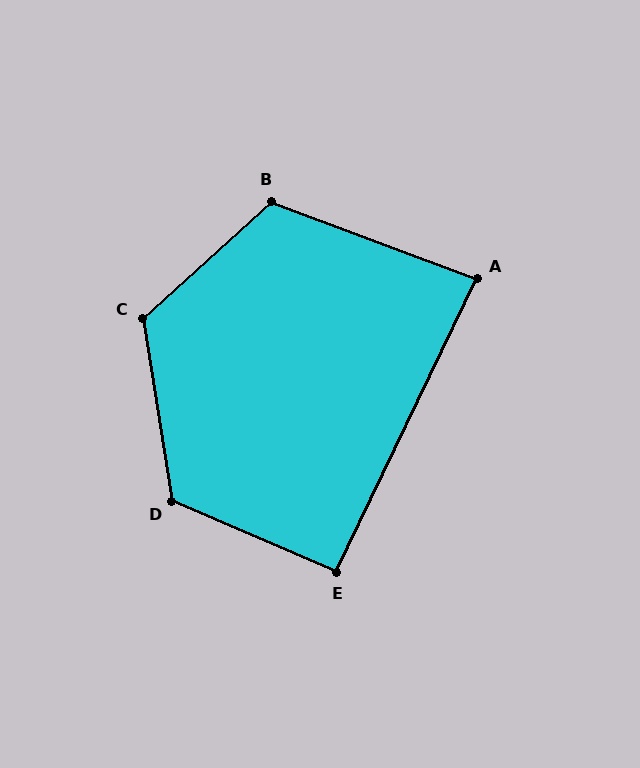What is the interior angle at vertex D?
Approximately 122 degrees (obtuse).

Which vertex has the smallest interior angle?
A, at approximately 85 degrees.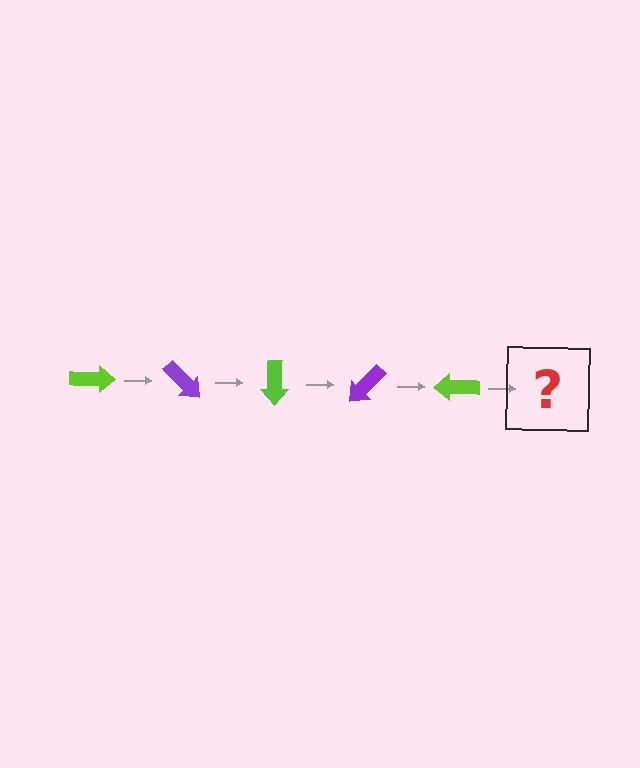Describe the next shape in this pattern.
It should be a purple arrow, rotated 225 degrees from the start.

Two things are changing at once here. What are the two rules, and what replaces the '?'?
The two rules are that it rotates 45 degrees each step and the color cycles through lime and purple. The '?' should be a purple arrow, rotated 225 degrees from the start.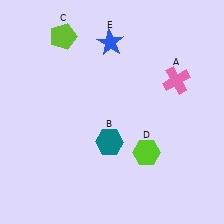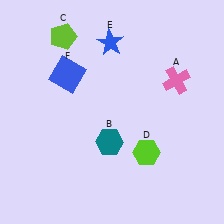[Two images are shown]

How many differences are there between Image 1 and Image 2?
There is 1 difference between the two images.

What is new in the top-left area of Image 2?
A blue square (F) was added in the top-left area of Image 2.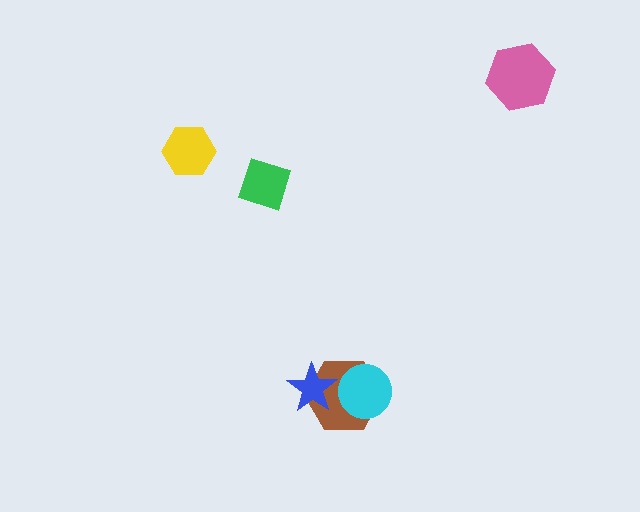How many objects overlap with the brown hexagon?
2 objects overlap with the brown hexagon.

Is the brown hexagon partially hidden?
Yes, it is partially covered by another shape.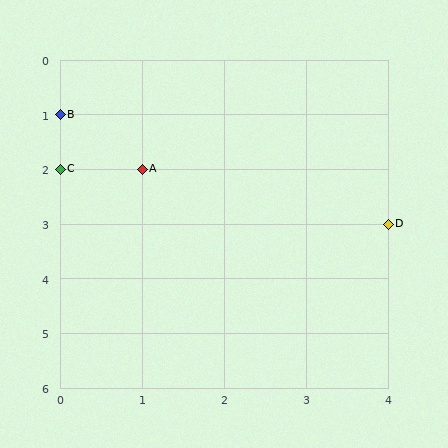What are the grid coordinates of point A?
Point A is at grid coordinates (1, 2).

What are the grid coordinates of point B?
Point B is at grid coordinates (0, 1).